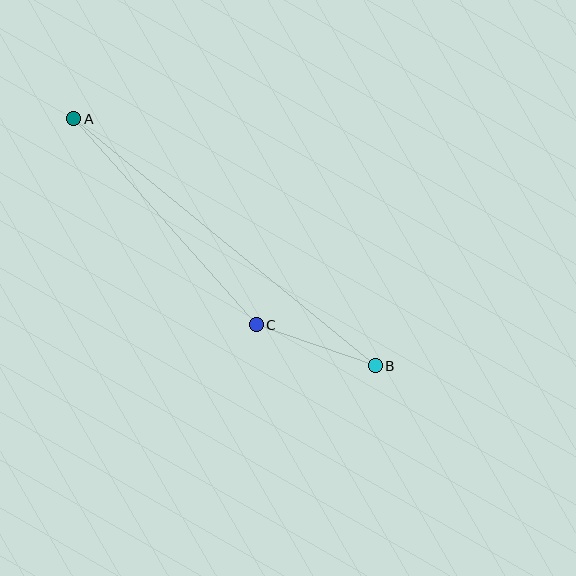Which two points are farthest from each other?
Points A and B are farthest from each other.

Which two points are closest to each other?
Points B and C are closest to each other.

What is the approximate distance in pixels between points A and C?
The distance between A and C is approximately 275 pixels.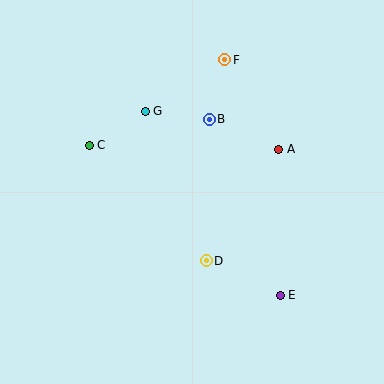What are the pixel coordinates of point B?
Point B is at (209, 119).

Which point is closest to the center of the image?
Point D at (206, 261) is closest to the center.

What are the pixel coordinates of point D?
Point D is at (206, 261).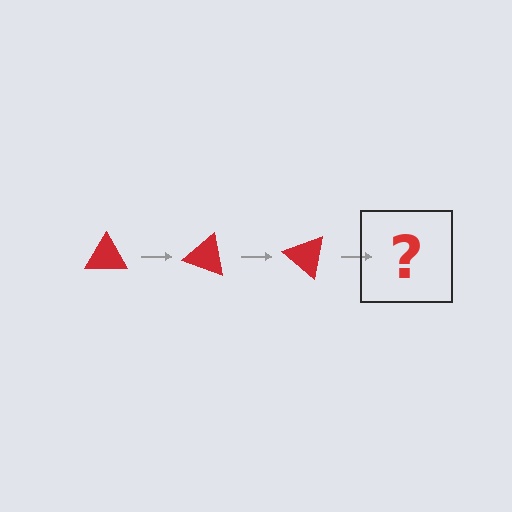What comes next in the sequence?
The next element should be a red triangle rotated 60 degrees.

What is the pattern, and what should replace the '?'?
The pattern is that the triangle rotates 20 degrees each step. The '?' should be a red triangle rotated 60 degrees.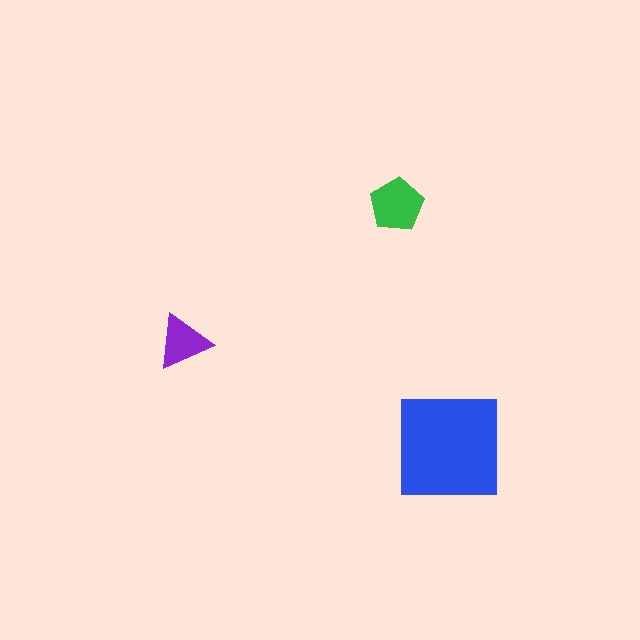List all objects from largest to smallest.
The blue square, the green pentagon, the purple triangle.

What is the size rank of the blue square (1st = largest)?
1st.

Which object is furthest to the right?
The blue square is rightmost.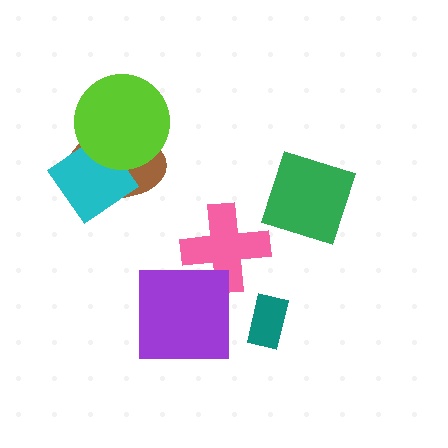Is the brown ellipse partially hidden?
Yes, it is partially covered by another shape.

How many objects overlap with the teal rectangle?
0 objects overlap with the teal rectangle.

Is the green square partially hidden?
No, no other shape covers it.